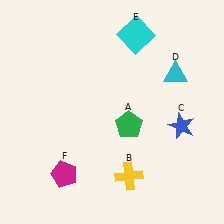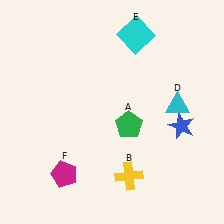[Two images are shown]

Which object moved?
The cyan triangle (D) moved down.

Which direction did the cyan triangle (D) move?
The cyan triangle (D) moved down.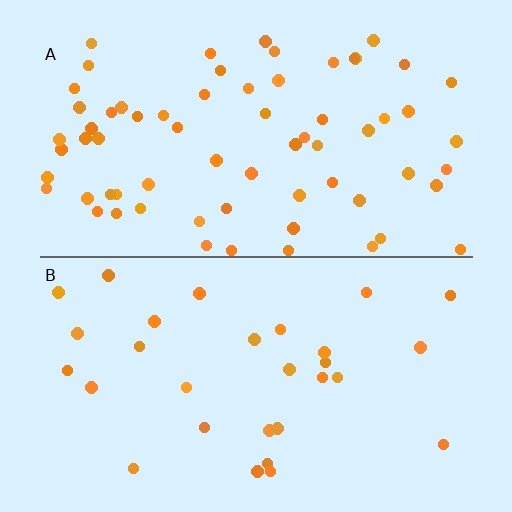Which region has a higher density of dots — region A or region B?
A (the top).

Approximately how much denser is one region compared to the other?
Approximately 2.3× — region A over region B.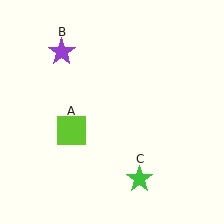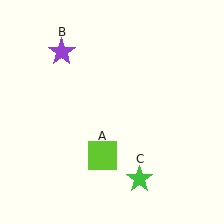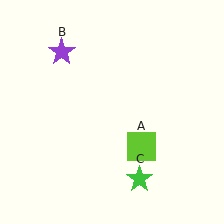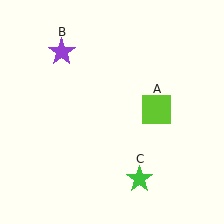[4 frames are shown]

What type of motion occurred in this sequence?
The lime square (object A) rotated counterclockwise around the center of the scene.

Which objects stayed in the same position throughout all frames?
Purple star (object B) and green star (object C) remained stationary.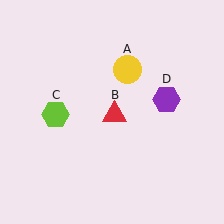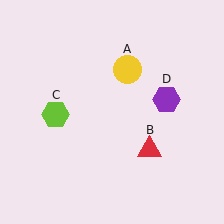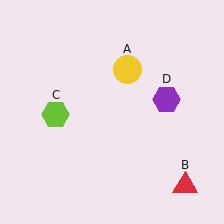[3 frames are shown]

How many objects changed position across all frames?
1 object changed position: red triangle (object B).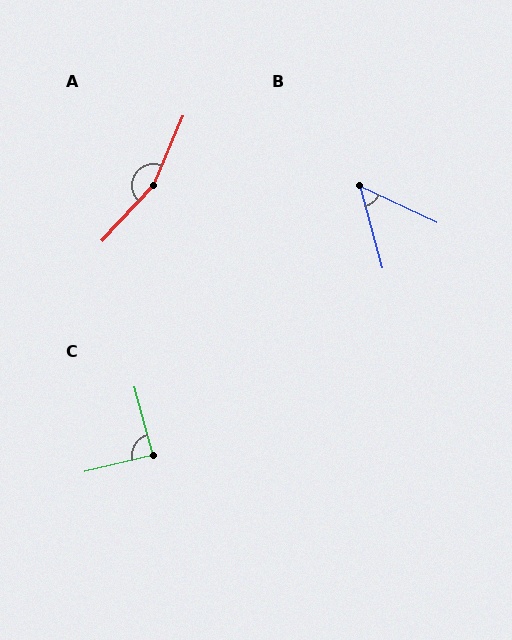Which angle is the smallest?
B, at approximately 49 degrees.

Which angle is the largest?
A, at approximately 160 degrees.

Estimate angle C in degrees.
Approximately 89 degrees.